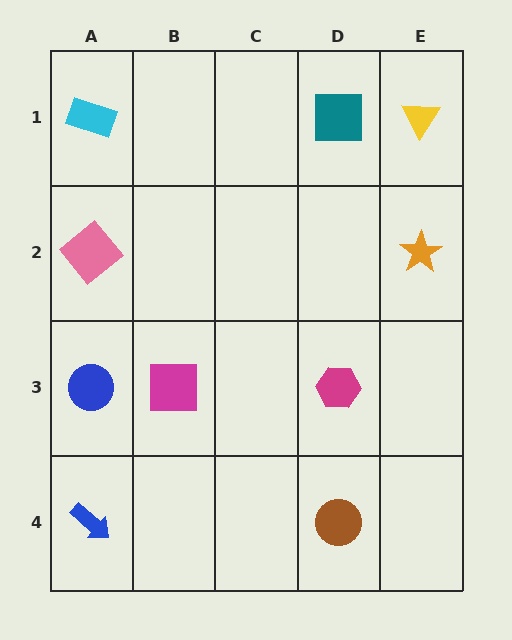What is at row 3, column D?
A magenta hexagon.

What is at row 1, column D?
A teal square.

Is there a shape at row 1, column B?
No, that cell is empty.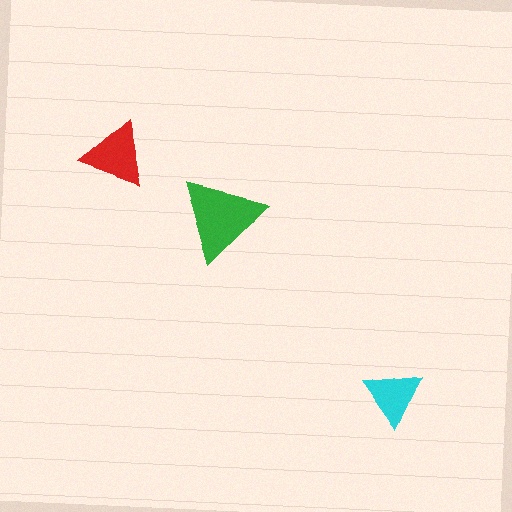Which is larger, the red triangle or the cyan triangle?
The red one.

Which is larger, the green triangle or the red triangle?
The green one.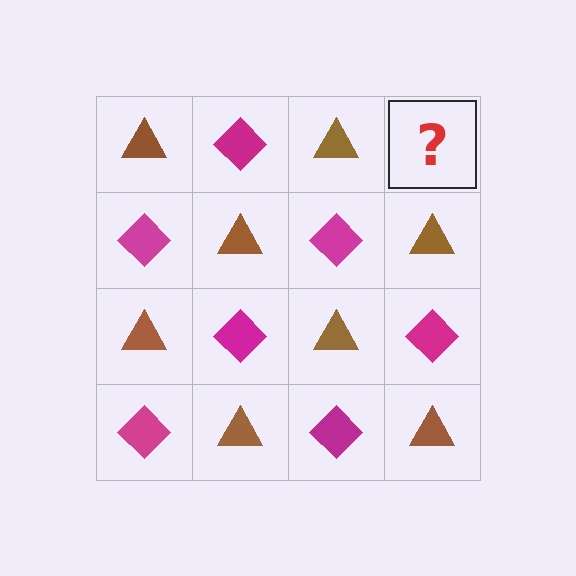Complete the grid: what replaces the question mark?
The question mark should be replaced with a magenta diamond.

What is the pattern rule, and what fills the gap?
The rule is that it alternates brown triangle and magenta diamond in a checkerboard pattern. The gap should be filled with a magenta diamond.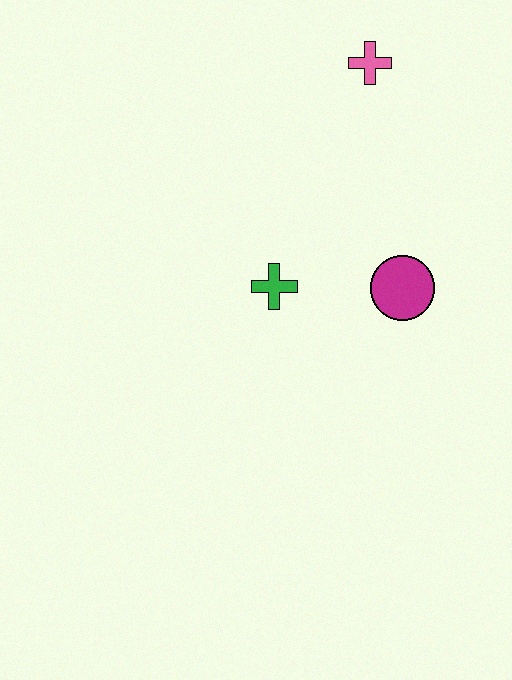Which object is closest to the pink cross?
The magenta circle is closest to the pink cross.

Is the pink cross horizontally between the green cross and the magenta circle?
Yes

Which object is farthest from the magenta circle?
The pink cross is farthest from the magenta circle.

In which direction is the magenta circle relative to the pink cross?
The magenta circle is below the pink cross.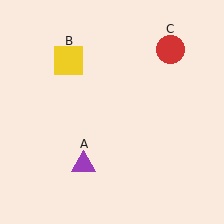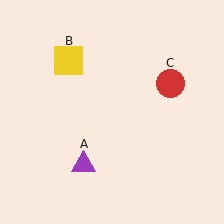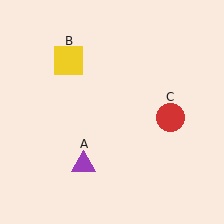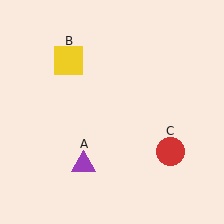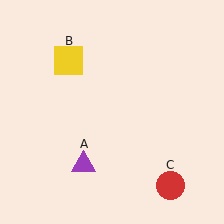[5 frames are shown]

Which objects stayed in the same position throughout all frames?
Purple triangle (object A) and yellow square (object B) remained stationary.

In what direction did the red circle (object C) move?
The red circle (object C) moved down.